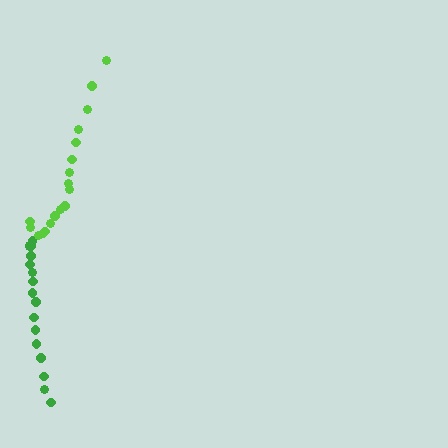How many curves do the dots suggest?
There are 2 distinct paths.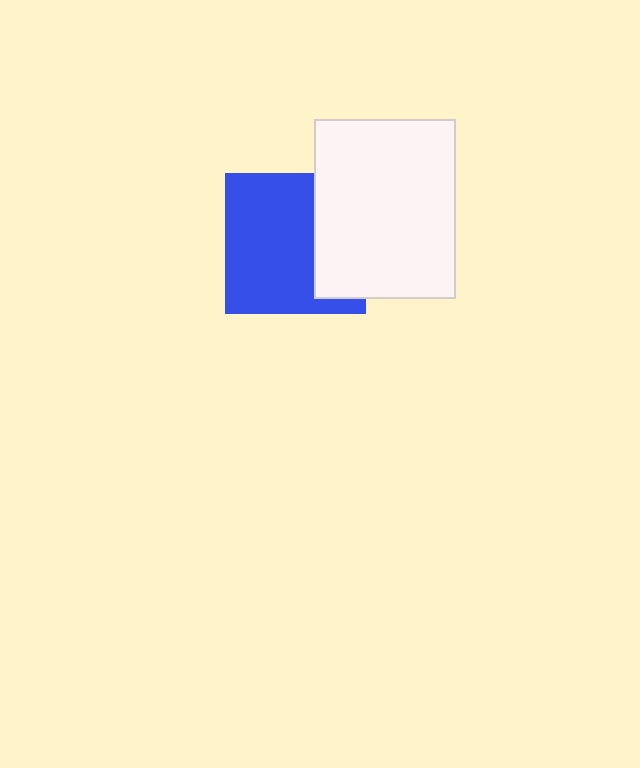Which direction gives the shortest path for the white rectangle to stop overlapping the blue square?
Moving right gives the shortest separation.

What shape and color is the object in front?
The object in front is a white rectangle.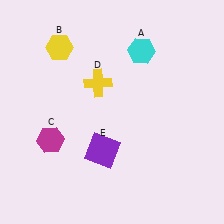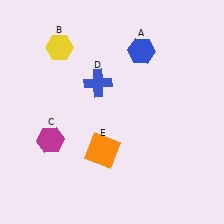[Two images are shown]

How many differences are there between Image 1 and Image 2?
There are 3 differences between the two images.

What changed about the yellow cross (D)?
In Image 1, D is yellow. In Image 2, it changed to blue.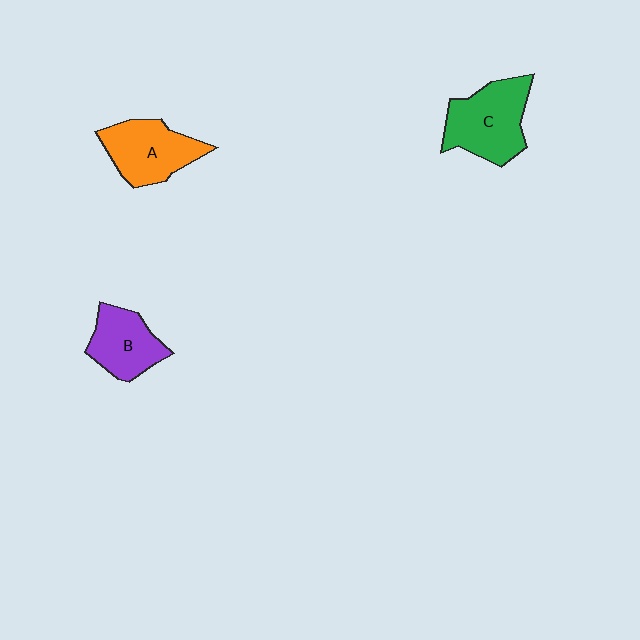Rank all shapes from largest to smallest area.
From largest to smallest: C (green), A (orange), B (purple).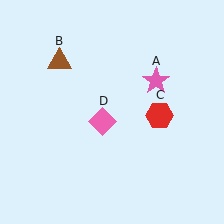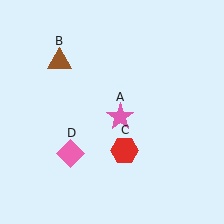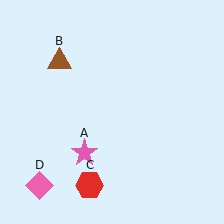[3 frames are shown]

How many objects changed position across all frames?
3 objects changed position: pink star (object A), red hexagon (object C), pink diamond (object D).